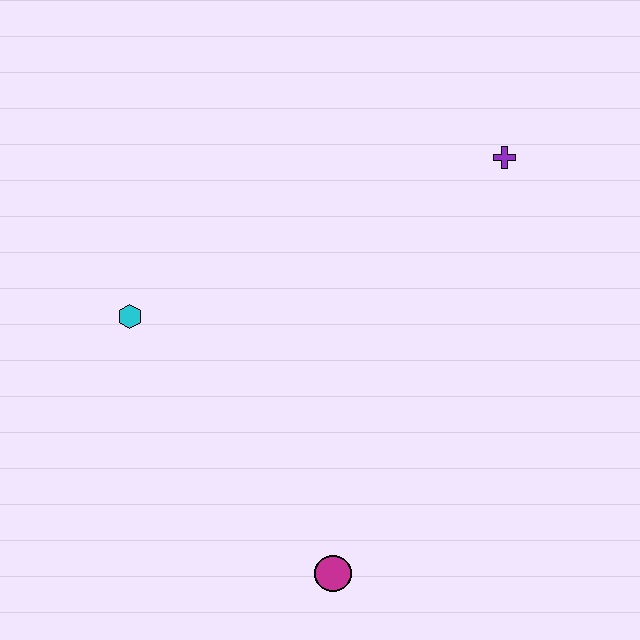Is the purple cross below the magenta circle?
No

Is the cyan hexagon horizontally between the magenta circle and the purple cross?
No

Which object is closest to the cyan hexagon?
The magenta circle is closest to the cyan hexagon.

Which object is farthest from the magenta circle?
The purple cross is farthest from the magenta circle.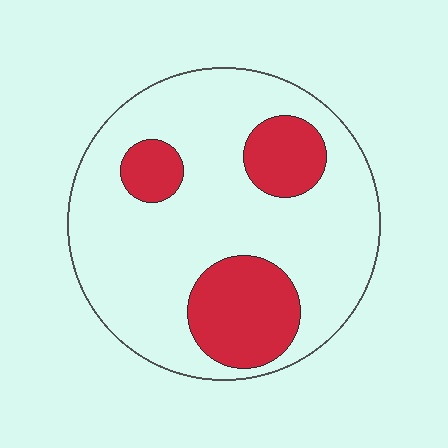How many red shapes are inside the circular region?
3.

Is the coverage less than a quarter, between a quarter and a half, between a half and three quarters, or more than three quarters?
Less than a quarter.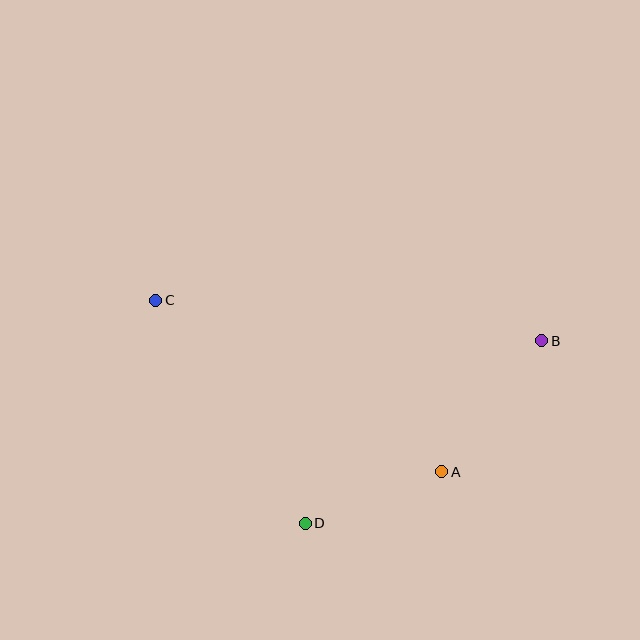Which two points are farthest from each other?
Points B and C are farthest from each other.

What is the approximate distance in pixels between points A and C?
The distance between A and C is approximately 333 pixels.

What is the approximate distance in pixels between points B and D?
The distance between B and D is approximately 299 pixels.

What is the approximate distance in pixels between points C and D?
The distance between C and D is approximately 268 pixels.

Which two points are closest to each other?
Points A and D are closest to each other.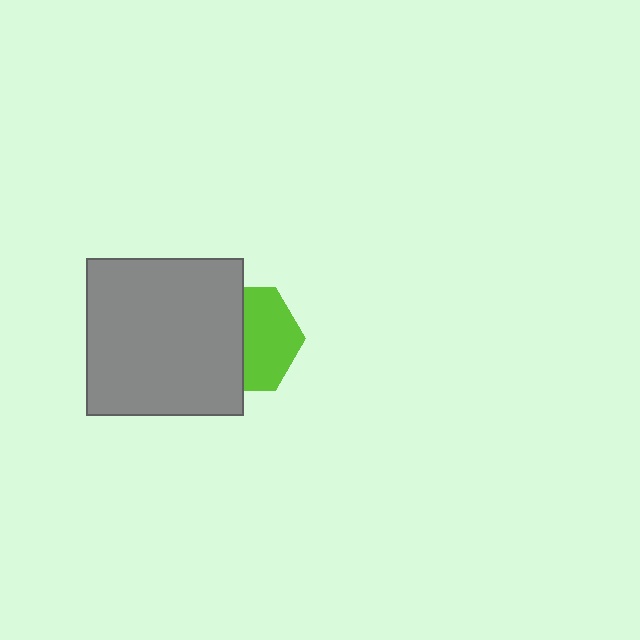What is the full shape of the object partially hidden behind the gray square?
The partially hidden object is a lime hexagon.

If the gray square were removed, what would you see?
You would see the complete lime hexagon.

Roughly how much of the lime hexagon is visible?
About half of it is visible (roughly 52%).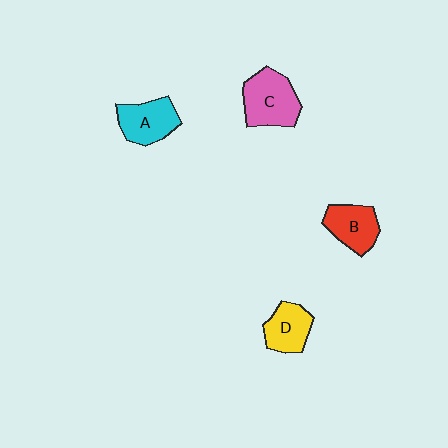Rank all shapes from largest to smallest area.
From largest to smallest: C (pink), A (cyan), B (red), D (yellow).